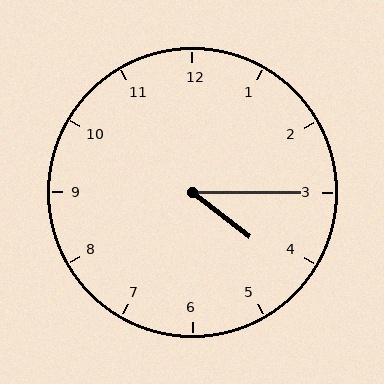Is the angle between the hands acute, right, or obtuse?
It is acute.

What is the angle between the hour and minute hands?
Approximately 38 degrees.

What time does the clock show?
4:15.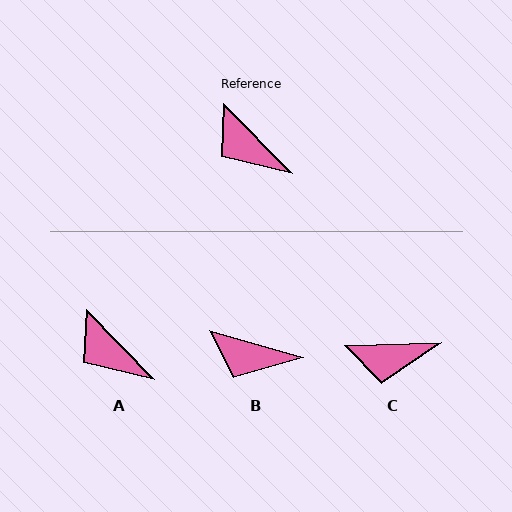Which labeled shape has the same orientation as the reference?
A.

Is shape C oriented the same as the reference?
No, it is off by about 47 degrees.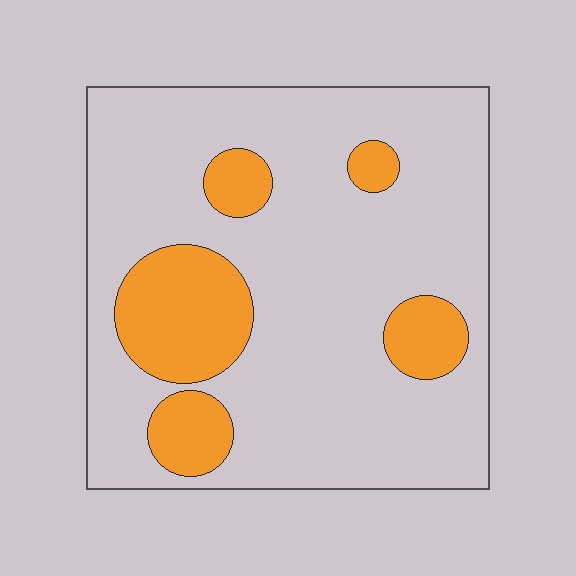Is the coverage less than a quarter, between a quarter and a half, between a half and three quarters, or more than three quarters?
Less than a quarter.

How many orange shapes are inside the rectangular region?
5.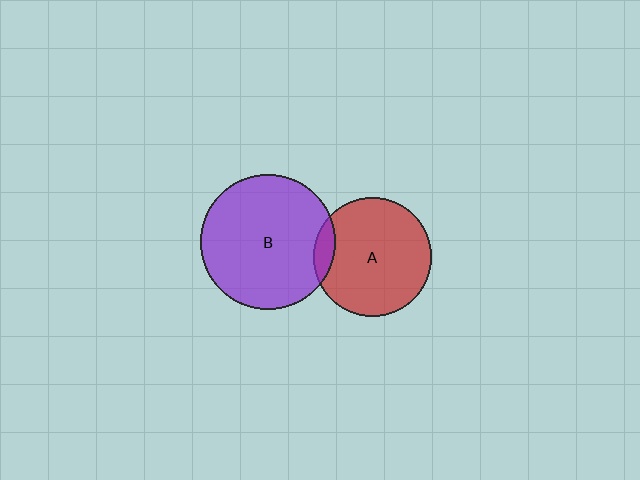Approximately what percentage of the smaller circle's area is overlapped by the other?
Approximately 10%.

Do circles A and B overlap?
Yes.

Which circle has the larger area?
Circle B (purple).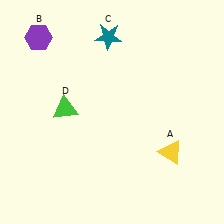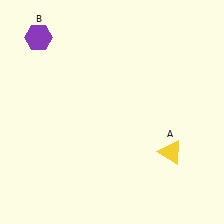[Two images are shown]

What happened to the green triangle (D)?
The green triangle (D) was removed in Image 2. It was in the top-left area of Image 1.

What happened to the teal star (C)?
The teal star (C) was removed in Image 2. It was in the top-left area of Image 1.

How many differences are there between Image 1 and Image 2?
There are 2 differences between the two images.